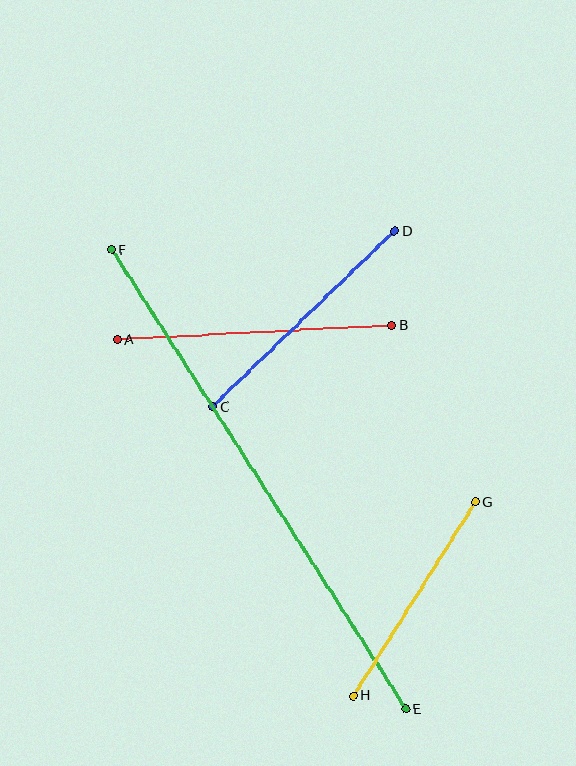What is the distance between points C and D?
The distance is approximately 253 pixels.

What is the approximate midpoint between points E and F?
The midpoint is at approximately (259, 480) pixels.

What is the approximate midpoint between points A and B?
The midpoint is at approximately (254, 332) pixels.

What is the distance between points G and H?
The distance is approximately 229 pixels.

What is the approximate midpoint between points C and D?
The midpoint is at approximately (304, 319) pixels.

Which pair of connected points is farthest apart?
Points E and F are farthest apart.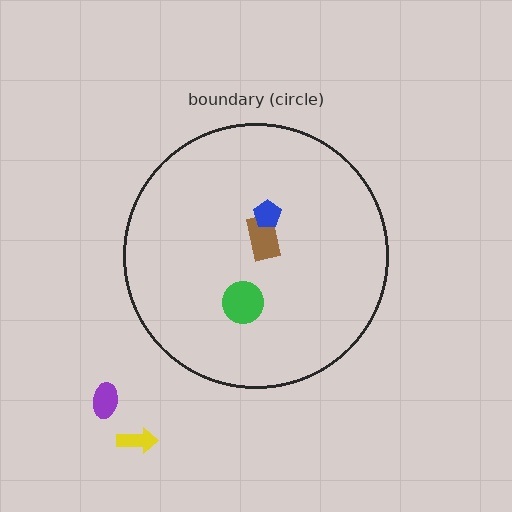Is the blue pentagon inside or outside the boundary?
Inside.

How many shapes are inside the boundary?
3 inside, 2 outside.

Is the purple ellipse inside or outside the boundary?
Outside.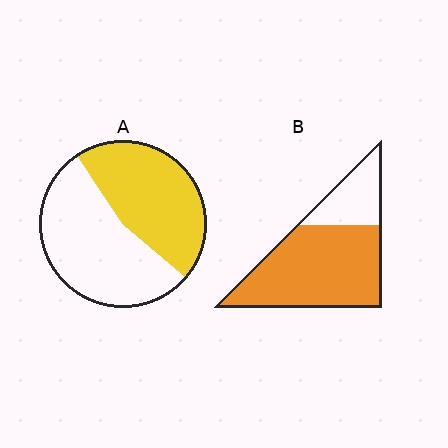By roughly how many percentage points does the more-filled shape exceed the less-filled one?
By roughly 30 percentage points (B over A).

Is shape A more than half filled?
No.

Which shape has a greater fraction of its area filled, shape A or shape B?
Shape B.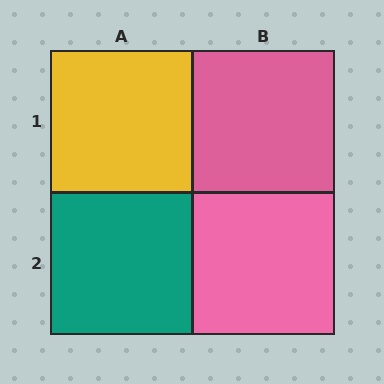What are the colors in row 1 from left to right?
Yellow, pink.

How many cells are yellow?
1 cell is yellow.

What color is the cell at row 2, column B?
Pink.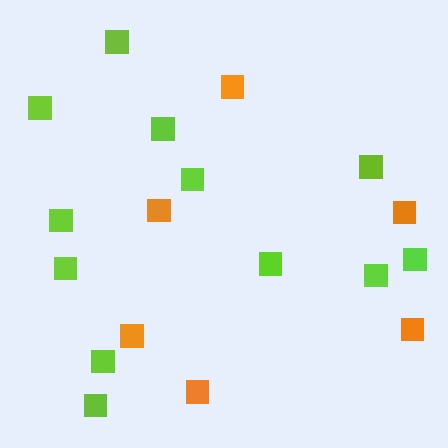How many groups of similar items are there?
There are 2 groups: one group of orange squares (6) and one group of lime squares (12).